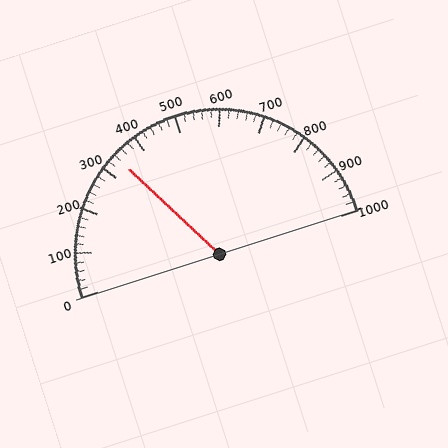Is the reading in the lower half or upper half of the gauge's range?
The reading is in the lower half of the range (0 to 1000).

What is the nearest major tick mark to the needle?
The nearest major tick mark is 300.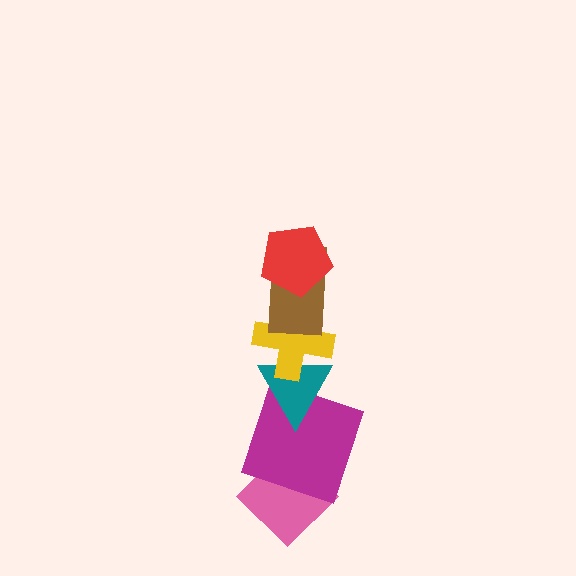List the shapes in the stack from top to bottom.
From top to bottom: the red pentagon, the brown rectangle, the yellow cross, the teal triangle, the magenta square, the pink diamond.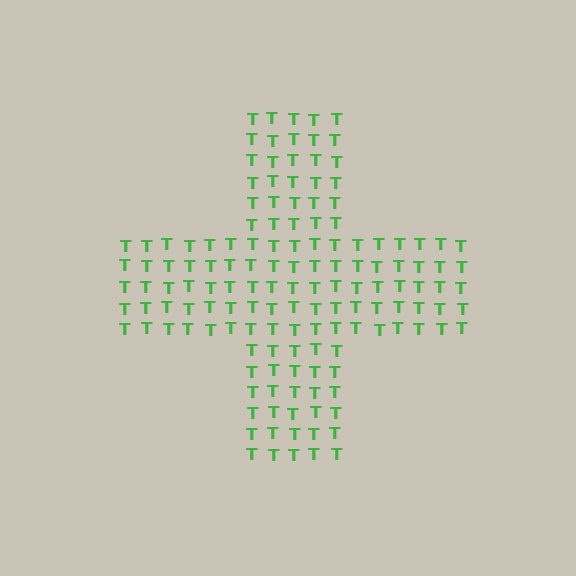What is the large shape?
The large shape is a cross.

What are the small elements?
The small elements are letter T's.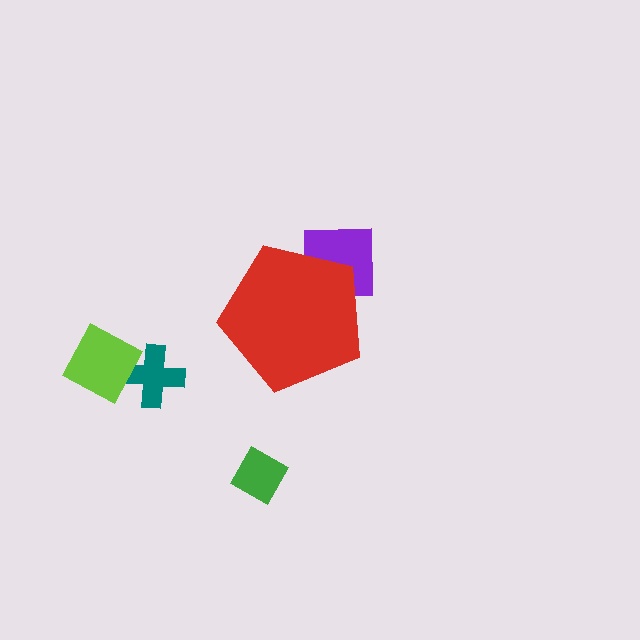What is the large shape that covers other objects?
A red pentagon.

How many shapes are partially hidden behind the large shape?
1 shape is partially hidden.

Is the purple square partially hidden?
Yes, the purple square is partially hidden behind the red pentagon.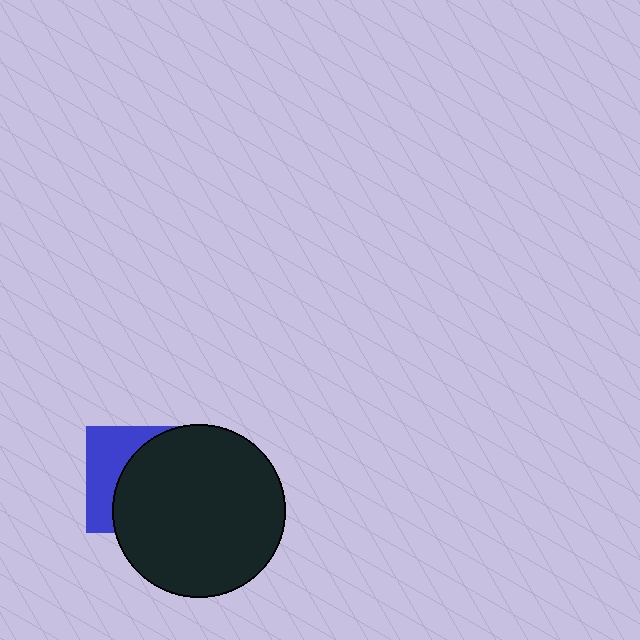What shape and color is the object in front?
The object in front is a black circle.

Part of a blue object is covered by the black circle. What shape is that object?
It is a square.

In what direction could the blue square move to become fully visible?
The blue square could move left. That would shift it out from behind the black circle entirely.